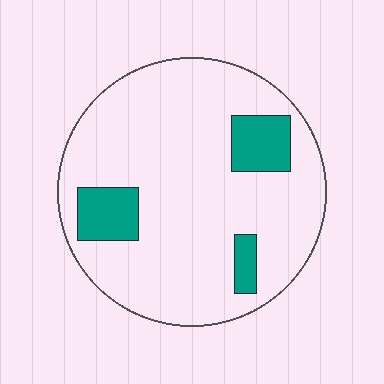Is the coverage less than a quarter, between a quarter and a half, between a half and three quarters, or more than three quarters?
Less than a quarter.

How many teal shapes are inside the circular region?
3.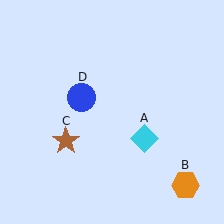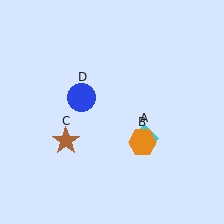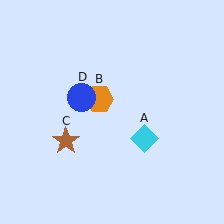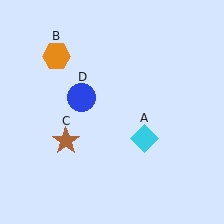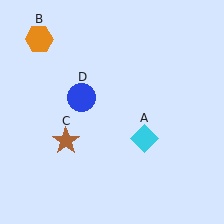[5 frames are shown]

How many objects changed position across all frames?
1 object changed position: orange hexagon (object B).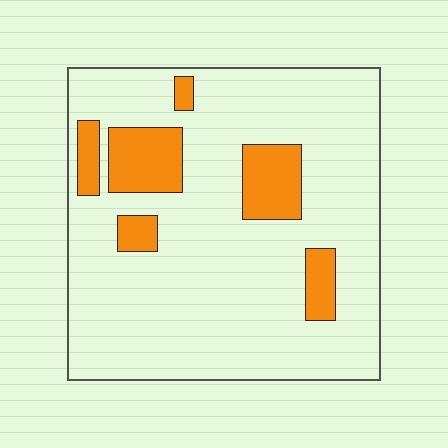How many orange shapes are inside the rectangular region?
6.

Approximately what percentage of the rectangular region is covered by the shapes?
Approximately 15%.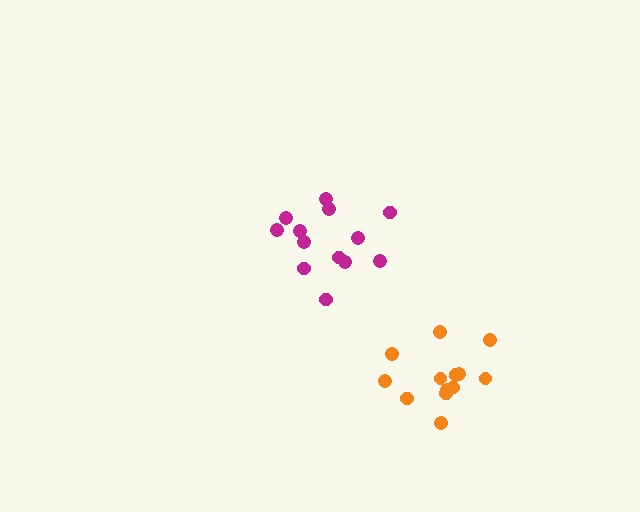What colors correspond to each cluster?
The clusters are colored: magenta, orange.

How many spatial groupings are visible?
There are 2 spatial groupings.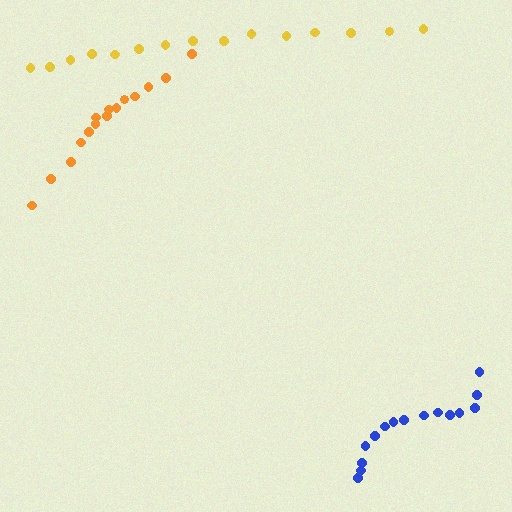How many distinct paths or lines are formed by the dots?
There are 3 distinct paths.